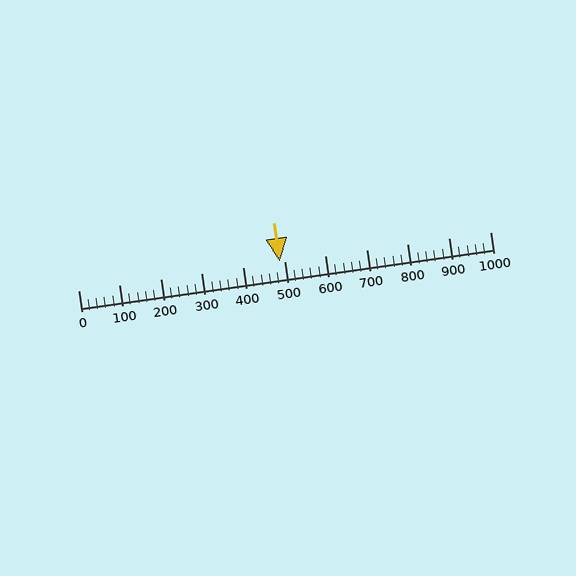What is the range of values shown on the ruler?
The ruler shows values from 0 to 1000.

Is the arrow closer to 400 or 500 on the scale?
The arrow is closer to 500.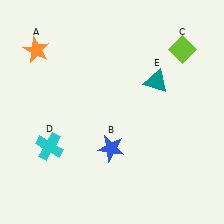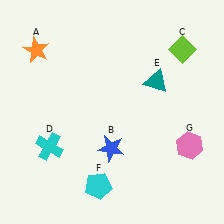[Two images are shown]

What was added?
A cyan pentagon (F), a pink hexagon (G) were added in Image 2.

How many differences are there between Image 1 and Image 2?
There are 2 differences between the two images.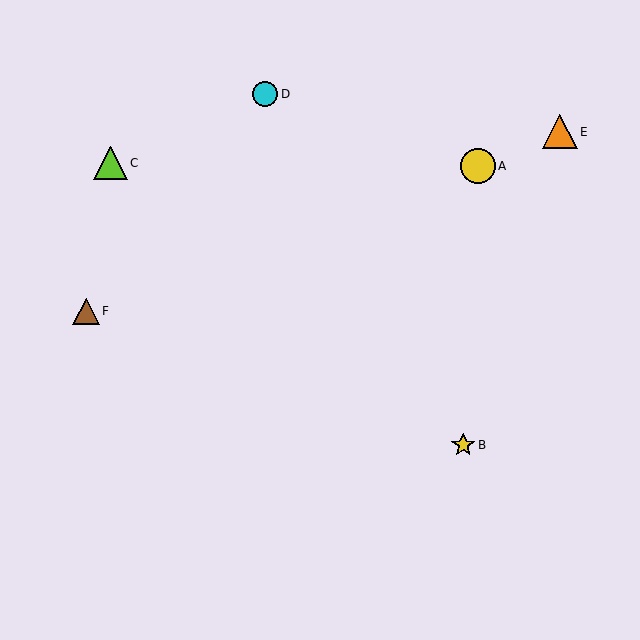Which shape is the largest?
The yellow circle (labeled A) is the largest.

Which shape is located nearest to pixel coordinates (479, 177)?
The yellow circle (labeled A) at (478, 166) is nearest to that location.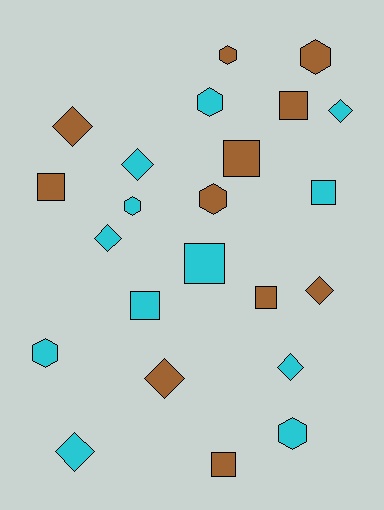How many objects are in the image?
There are 23 objects.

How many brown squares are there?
There are 5 brown squares.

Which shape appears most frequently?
Square, with 8 objects.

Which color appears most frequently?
Cyan, with 12 objects.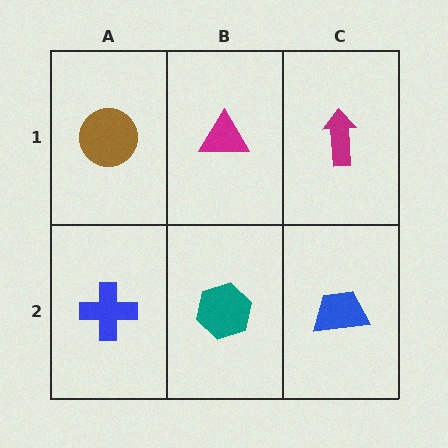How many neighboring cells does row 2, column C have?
2.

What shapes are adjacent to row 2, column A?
A brown circle (row 1, column A), a teal hexagon (row 2, column B).